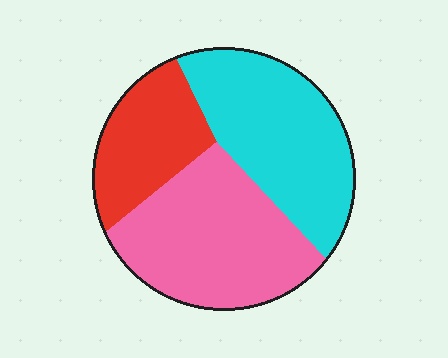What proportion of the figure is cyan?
Cyan takes up about three eighths (3/8) of the figure.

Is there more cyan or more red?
Cyan.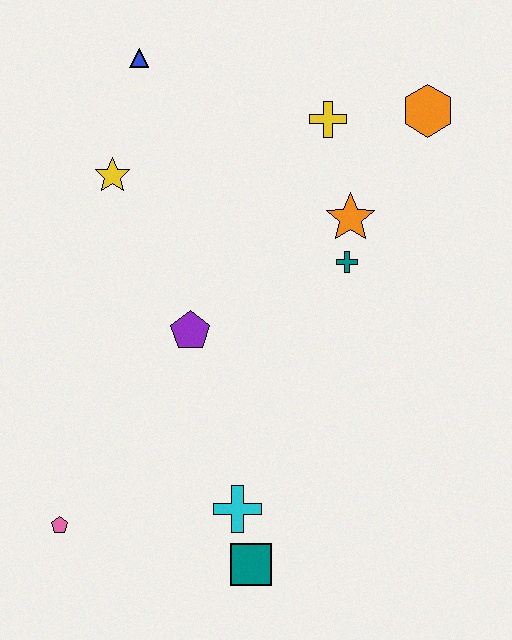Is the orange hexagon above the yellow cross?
Yes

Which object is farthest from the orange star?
The pink pentagon is farthest from the orange star.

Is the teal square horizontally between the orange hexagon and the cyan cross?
Yes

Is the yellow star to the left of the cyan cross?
Yes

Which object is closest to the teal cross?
The orange star is closest to the teal cross.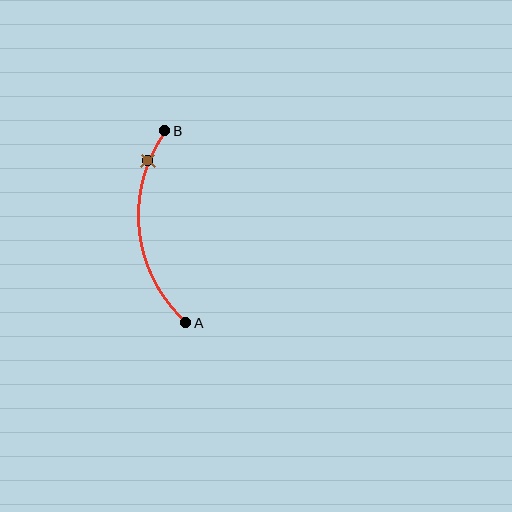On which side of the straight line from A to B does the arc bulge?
The arc bulges to the left of the straight line connecting A and B.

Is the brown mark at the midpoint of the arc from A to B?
No. The brown mark lies on the arc but is closer to endpoint B. The arc midpoint would be at the point on the curve equidistant along the arc from both A and B.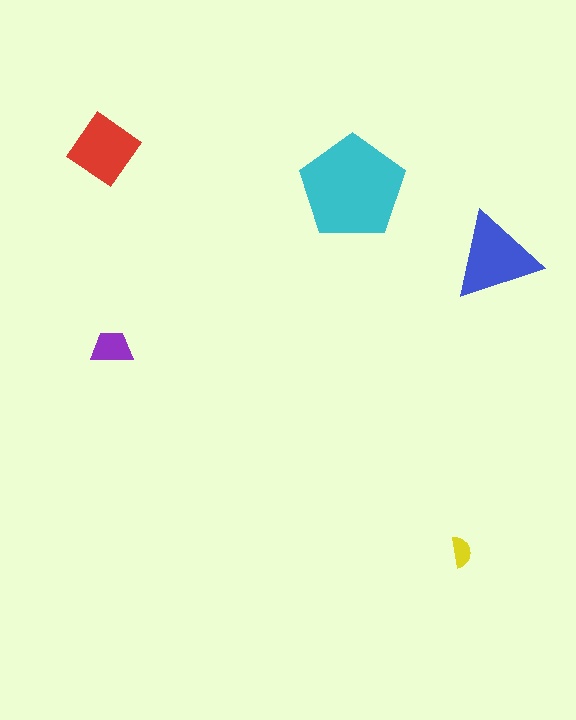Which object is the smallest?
The yellow semicircle.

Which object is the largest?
The cyan pentagon.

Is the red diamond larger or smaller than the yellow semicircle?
Larger.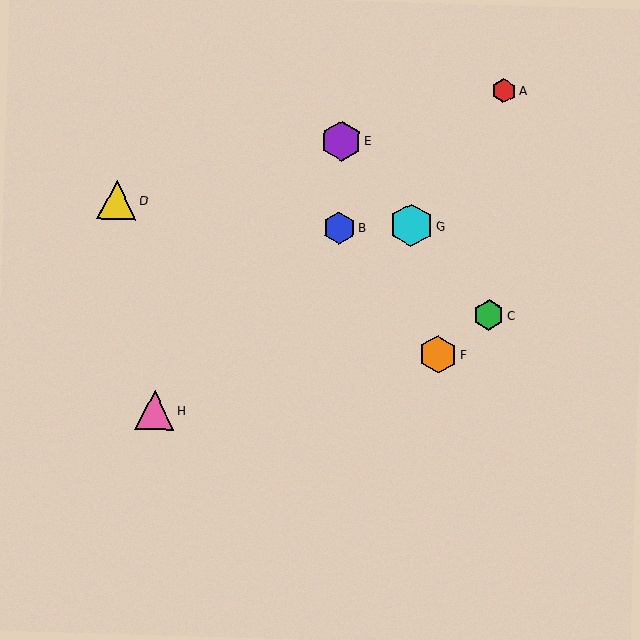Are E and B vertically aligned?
Yes, both are at x≈342.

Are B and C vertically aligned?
No, B is at x≈339 and C is at x≈489.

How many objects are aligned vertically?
2 objects (B, E) are aligned vertically.